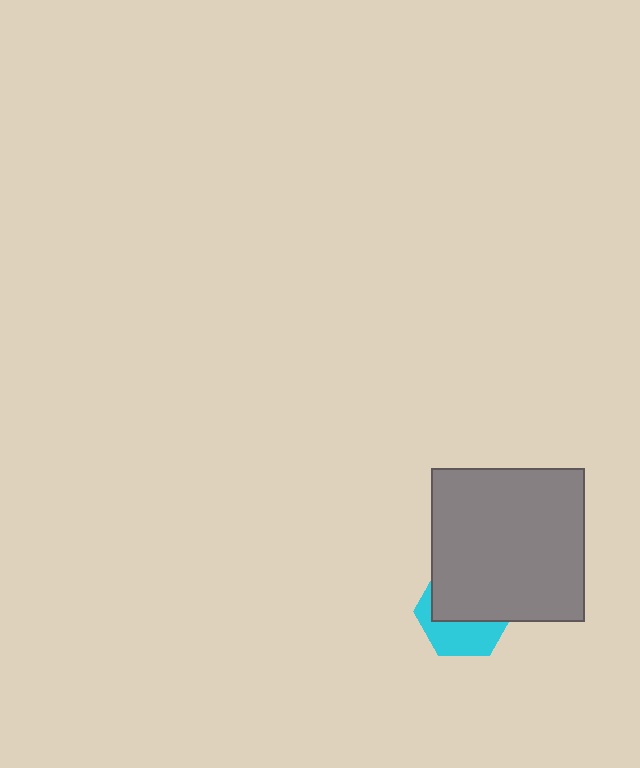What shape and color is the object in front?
The object in front is a gray square.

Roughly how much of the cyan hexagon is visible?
A small part of it is visible (roughly 43%).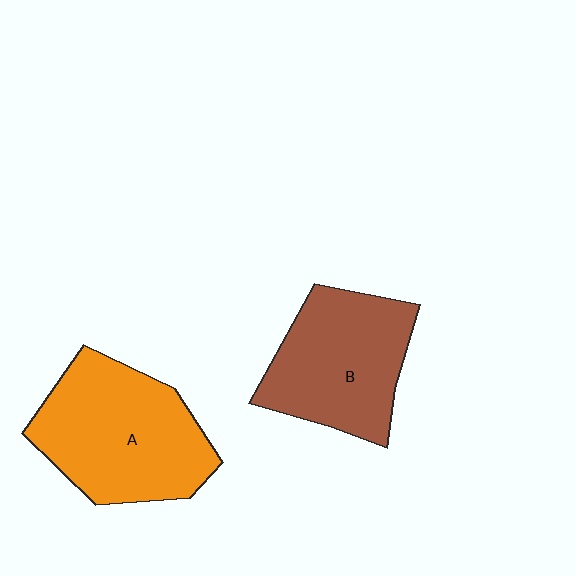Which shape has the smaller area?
Shape B (brown).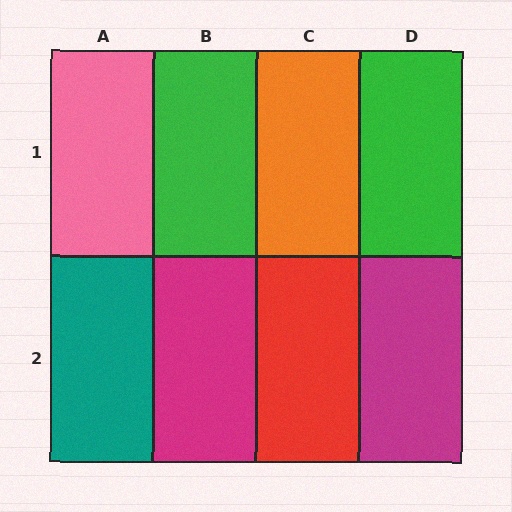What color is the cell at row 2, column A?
Teal.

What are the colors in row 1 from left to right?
Pink, green, orange, green.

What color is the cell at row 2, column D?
Magenta.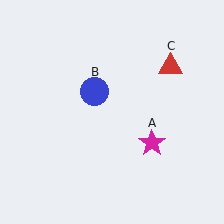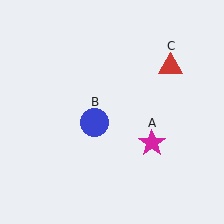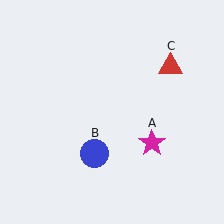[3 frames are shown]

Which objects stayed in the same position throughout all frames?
Magenta star (object A) and red triangle (object C) remained stationary.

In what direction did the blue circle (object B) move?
The blue circle (object B) moved down.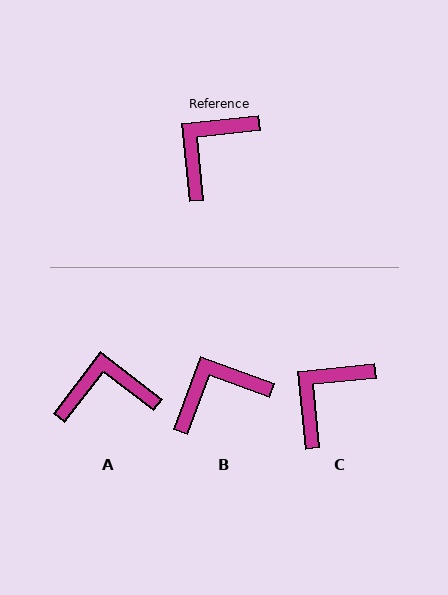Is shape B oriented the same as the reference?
No, it is off by about 26 degrees.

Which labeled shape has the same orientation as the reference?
C.